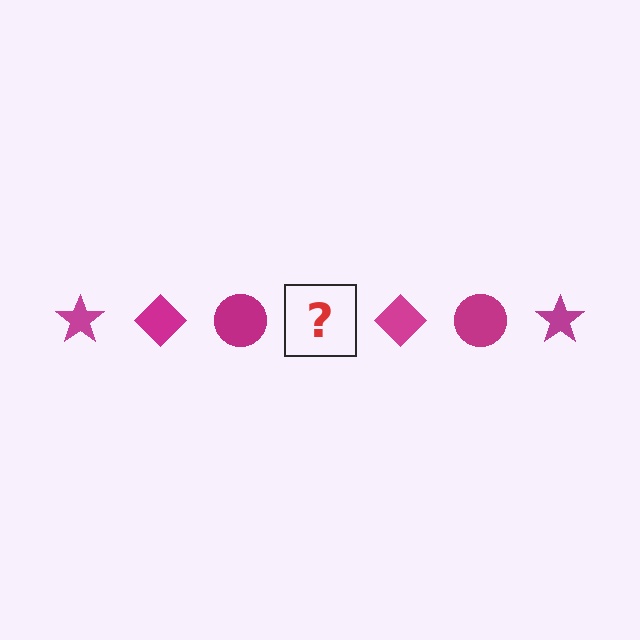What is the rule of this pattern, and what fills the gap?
The rule is that the pattern cycles through star, diamond, circle shapes in magenta. The gap should be filled with a magenta star.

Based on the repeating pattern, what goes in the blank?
The blank should be a magenta star.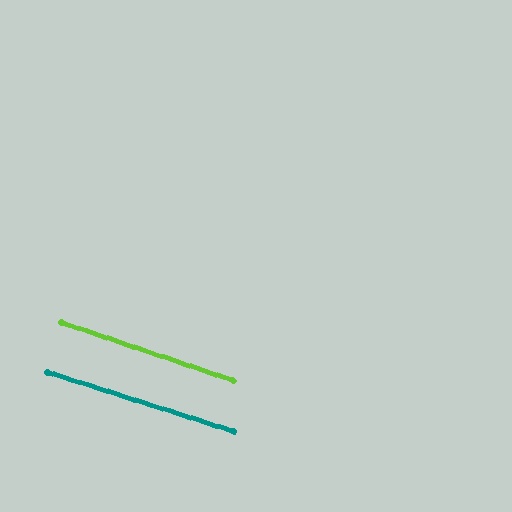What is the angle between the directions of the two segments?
Approximately 1 degree.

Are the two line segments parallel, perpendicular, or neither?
Parallel — their directions differ by only 1.0°.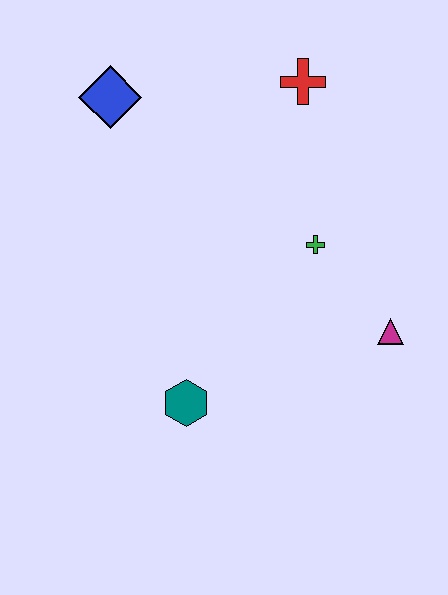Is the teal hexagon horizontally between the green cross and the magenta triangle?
No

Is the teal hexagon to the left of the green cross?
Yes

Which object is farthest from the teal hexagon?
The red cross is farthest from the teal hexagon.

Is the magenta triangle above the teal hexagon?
Yes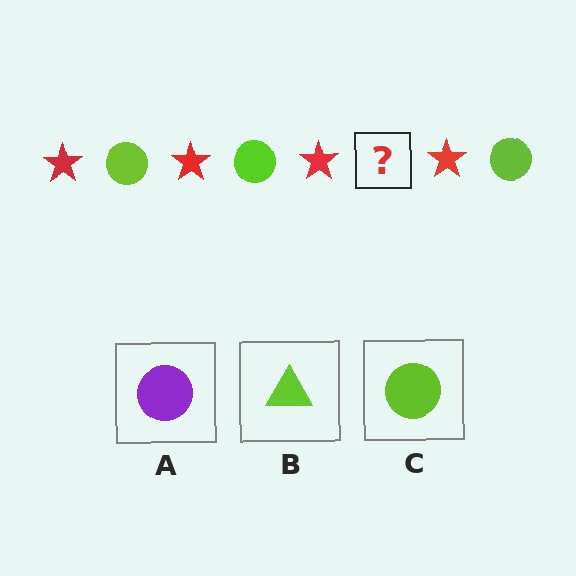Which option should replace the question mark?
Option C.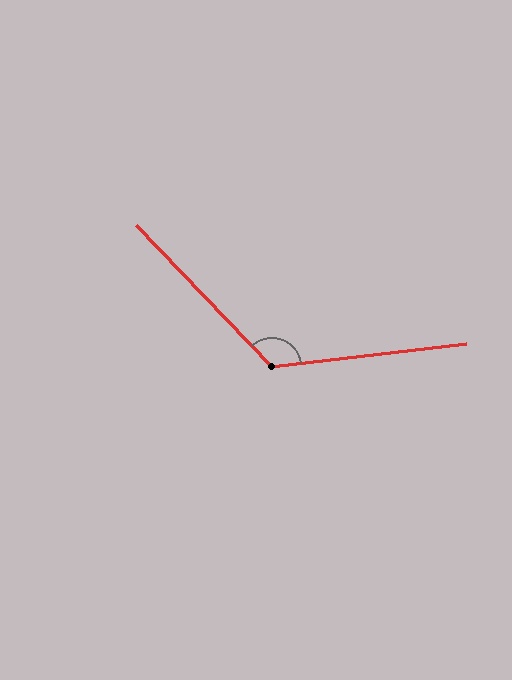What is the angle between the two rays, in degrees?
Approximately 127 degrees.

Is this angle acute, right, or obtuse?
It is obtuse.